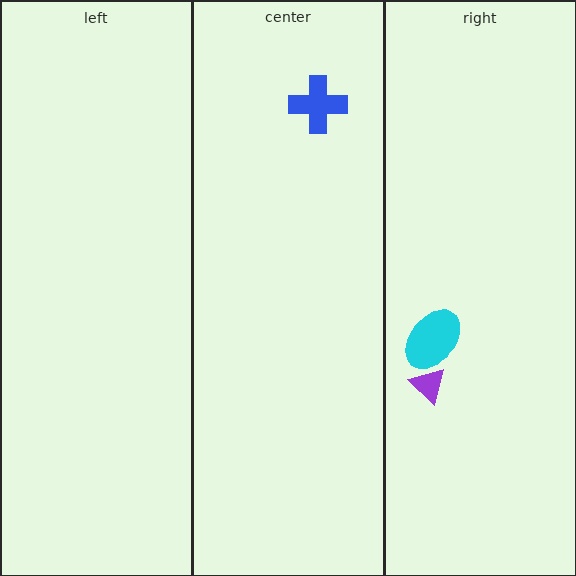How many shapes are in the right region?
2.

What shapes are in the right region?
The cyan ellipse, the purple triangle.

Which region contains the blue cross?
The center region.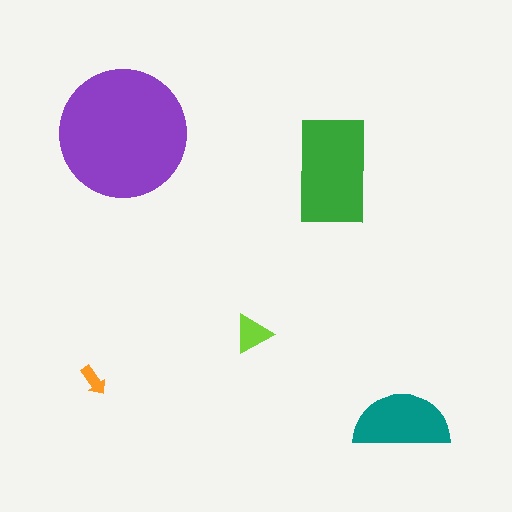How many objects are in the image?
There are 5 objects in the image.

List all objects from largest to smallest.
The purple circle, the green rectangle, the teal semicircle, the lime triangle, the orange arrow.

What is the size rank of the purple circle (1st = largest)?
1st.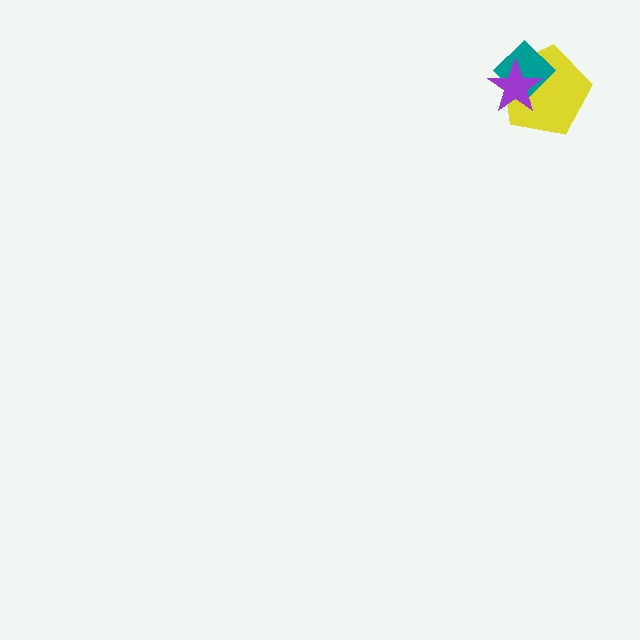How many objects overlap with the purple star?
2 objects overlap with the purple star.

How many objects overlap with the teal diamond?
2 objects overlap with the teal diamond.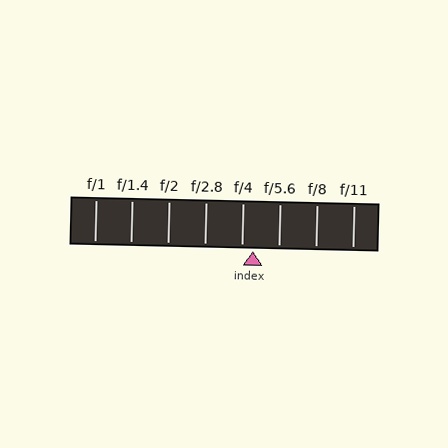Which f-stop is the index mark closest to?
The index mark is closest to f/4.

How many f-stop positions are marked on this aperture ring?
There are 8 f-stop positions marked.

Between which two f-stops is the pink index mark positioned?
The index mark is between f/4 and f/5.6.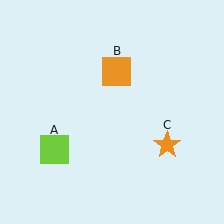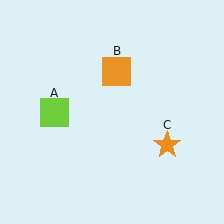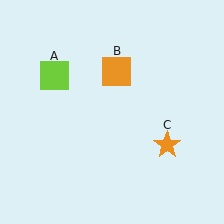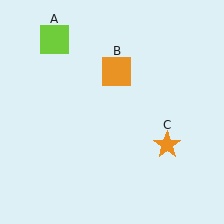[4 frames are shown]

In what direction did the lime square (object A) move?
The lime square (object A) moved up.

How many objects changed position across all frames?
1 object changed position: lime square (object A).